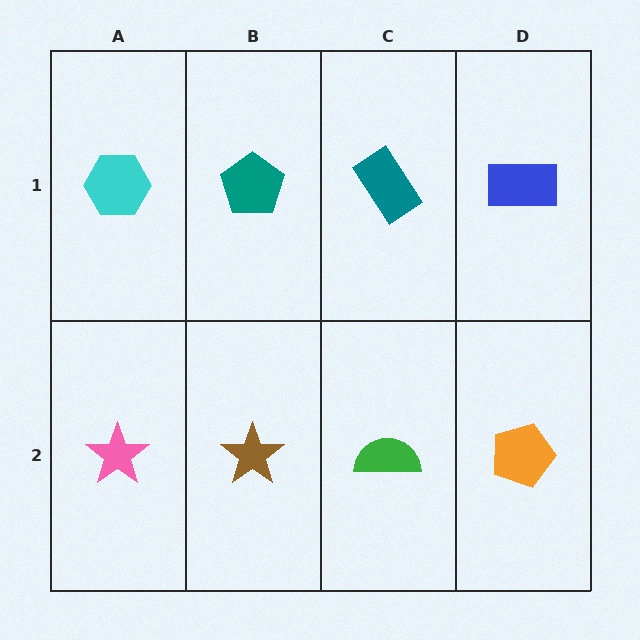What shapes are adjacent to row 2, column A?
A cyan hexagon (row 1, column A), a brown star (row 2, column B).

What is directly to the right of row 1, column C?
A blue rectangle.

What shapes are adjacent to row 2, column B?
A teal pentagon (row 1, column B), a pink star (row 2, column A), a green semicircle (row 2, column C).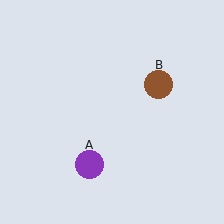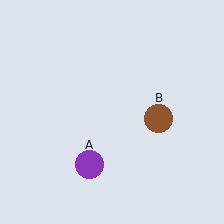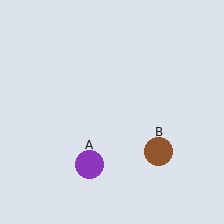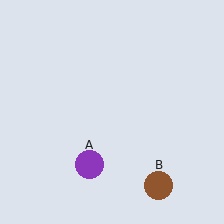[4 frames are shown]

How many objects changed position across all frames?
1 object changed position: brown circle (object B).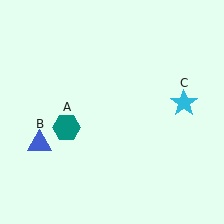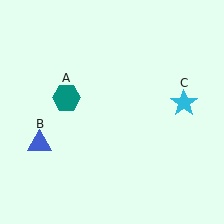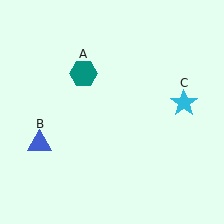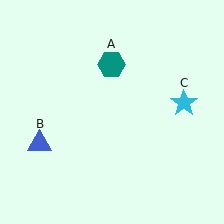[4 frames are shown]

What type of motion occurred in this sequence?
The teal hexagon (object A) rotated clockwise around the center of the scene.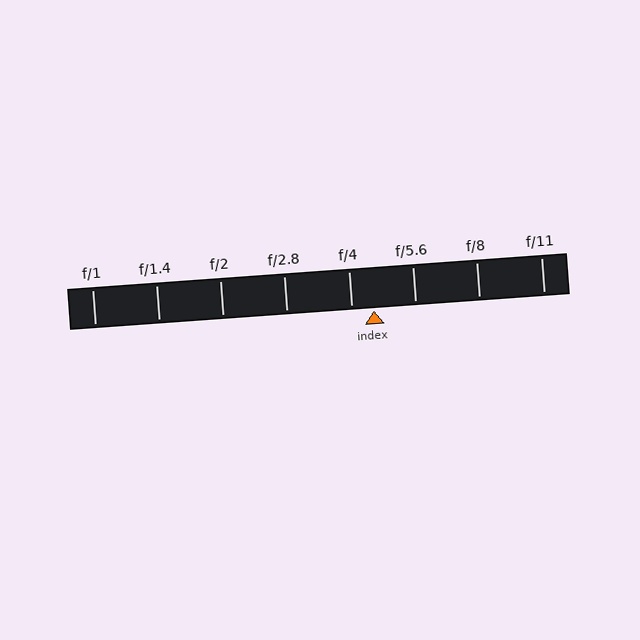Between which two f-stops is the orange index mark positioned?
The index mark is between f/4 and f/5.6.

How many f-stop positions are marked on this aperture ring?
There are 8 f-stop positions marked.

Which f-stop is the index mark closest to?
The index mark is closest to f/4.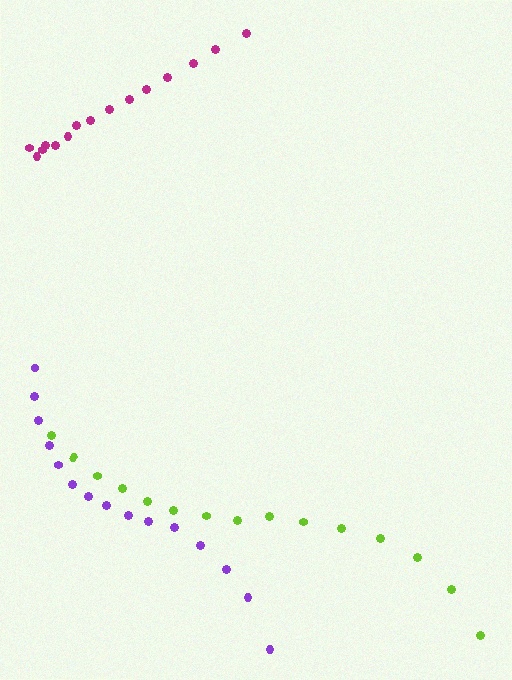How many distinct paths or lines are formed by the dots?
There are 3 distinct paths.